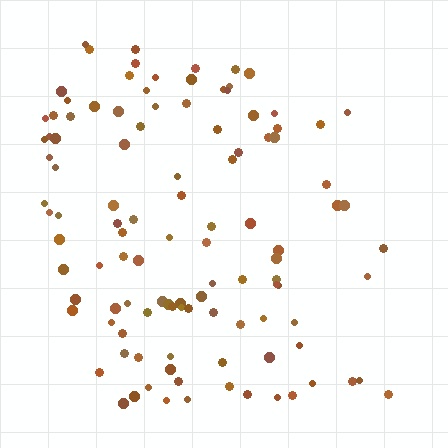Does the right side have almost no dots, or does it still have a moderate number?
Still a moderate number, just noticeably fewer than the left.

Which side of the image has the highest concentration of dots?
The left.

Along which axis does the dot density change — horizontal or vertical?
Horizontal.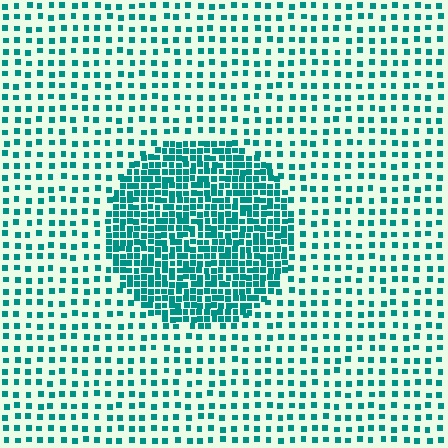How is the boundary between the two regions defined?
The boundary is defined by a change in element density (approximately 2.7x ratio). All elements are the same color, size, and shape.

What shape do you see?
I see a circle.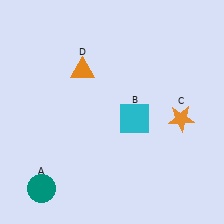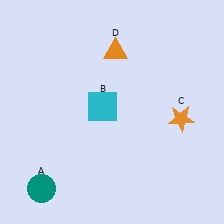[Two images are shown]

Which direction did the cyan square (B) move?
The cyan square (B) moved left.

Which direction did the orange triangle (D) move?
The orange triangle (D) moved right.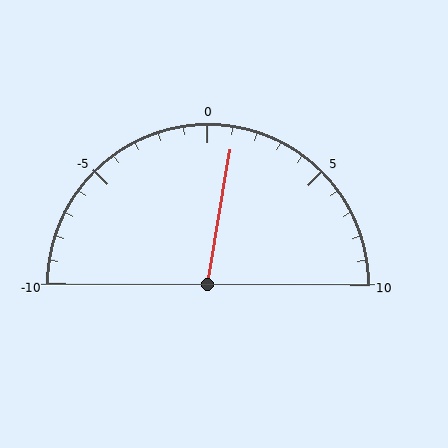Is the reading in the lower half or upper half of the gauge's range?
The reading is in the upper half of the range (-10 to 10).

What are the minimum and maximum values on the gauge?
The gauge ranges from -10 to 10.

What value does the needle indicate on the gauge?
The needle indicates approximately 1.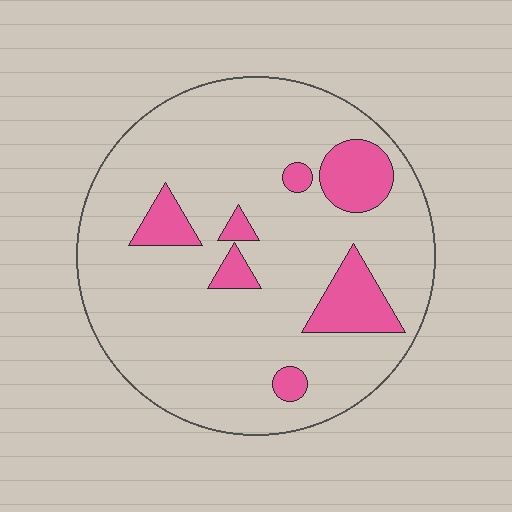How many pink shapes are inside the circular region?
7.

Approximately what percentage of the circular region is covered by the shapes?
Approximately 15%.